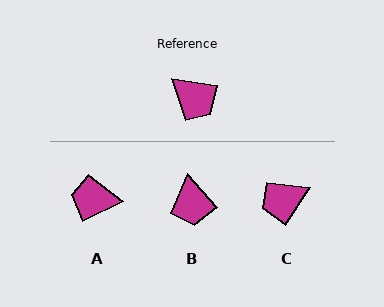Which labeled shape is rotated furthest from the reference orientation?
A, about 145 degrees away.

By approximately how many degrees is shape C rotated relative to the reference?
Approximately 114 degrees clockwise.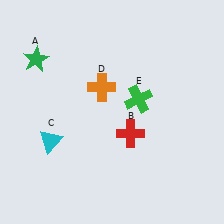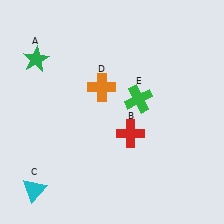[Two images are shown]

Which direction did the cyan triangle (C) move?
The cyan triangle (C) moved down.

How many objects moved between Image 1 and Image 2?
1 object moved between the two images.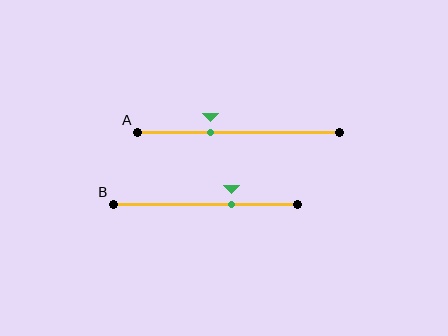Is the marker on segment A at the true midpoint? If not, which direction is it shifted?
No, the marker on segment A is shifted to the left by about 14% of the segment length.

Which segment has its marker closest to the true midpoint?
Segment A has its marker closest to the true midpoint.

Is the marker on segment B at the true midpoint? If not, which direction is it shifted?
No, the marker on segment B is shifted to the right by about 14% of the segment length.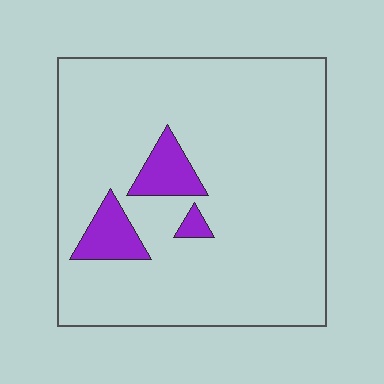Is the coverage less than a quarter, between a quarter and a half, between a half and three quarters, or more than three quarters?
Less than a quarter.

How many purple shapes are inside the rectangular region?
3.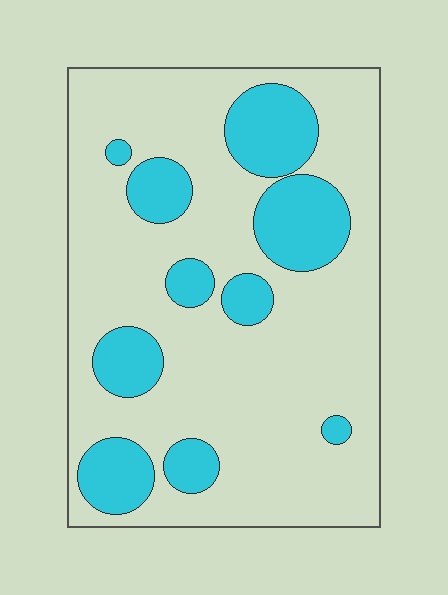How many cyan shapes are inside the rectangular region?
10.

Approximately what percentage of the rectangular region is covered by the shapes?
Approximately 25%.